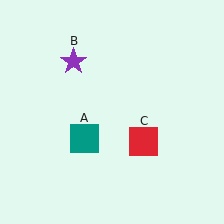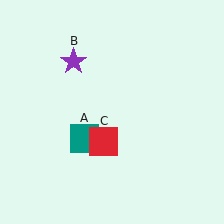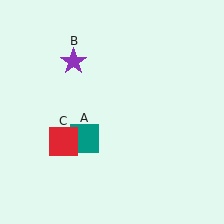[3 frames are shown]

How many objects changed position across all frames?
1 object changed position: red square (object C).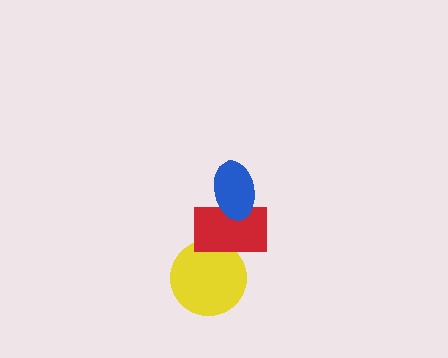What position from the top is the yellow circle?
The yellow circle is 3rd from the top.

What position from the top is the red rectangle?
The red rectangle is 2nd from the top.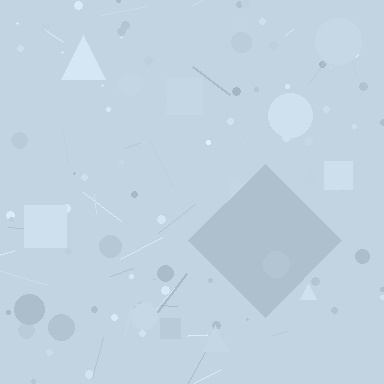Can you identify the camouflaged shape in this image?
The camouflaged shape is a diamond.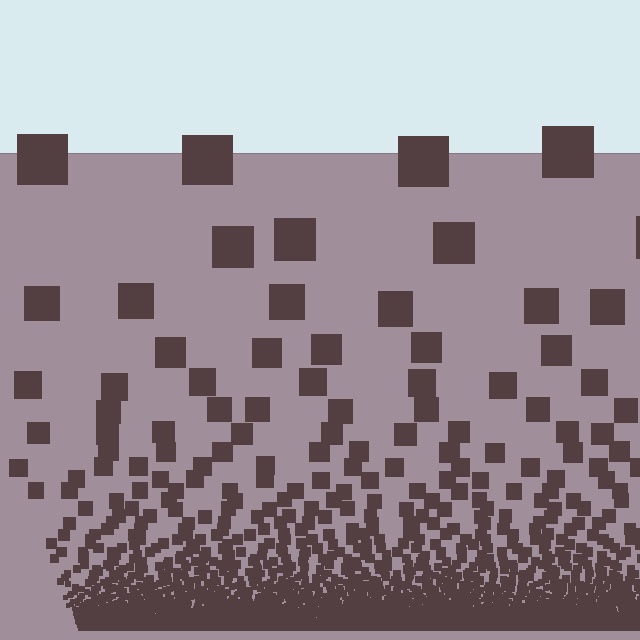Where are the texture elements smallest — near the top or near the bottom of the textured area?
Near the bottom.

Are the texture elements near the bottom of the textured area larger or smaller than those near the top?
Smaller. The gradient is inverted — elements near the bottom are smaller and denser.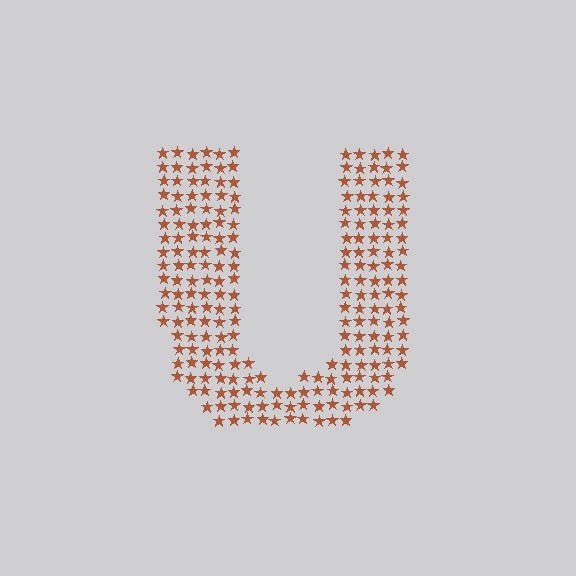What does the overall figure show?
The overall figure shows the letter U.